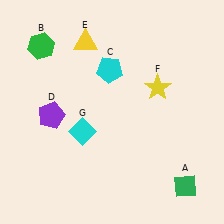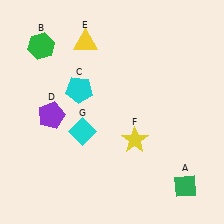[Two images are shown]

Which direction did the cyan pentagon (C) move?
The cyan pentagon (C) moved left.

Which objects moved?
The objects that moved are: the cyan pentagon (C), the yellow star (F).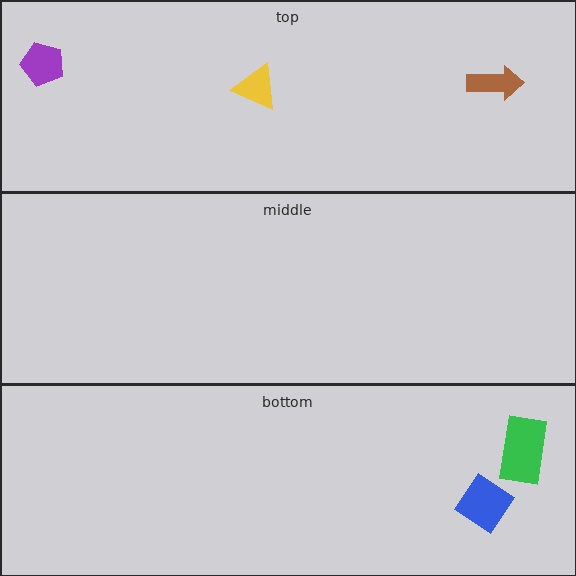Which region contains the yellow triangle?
The top region.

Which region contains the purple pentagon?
The top region.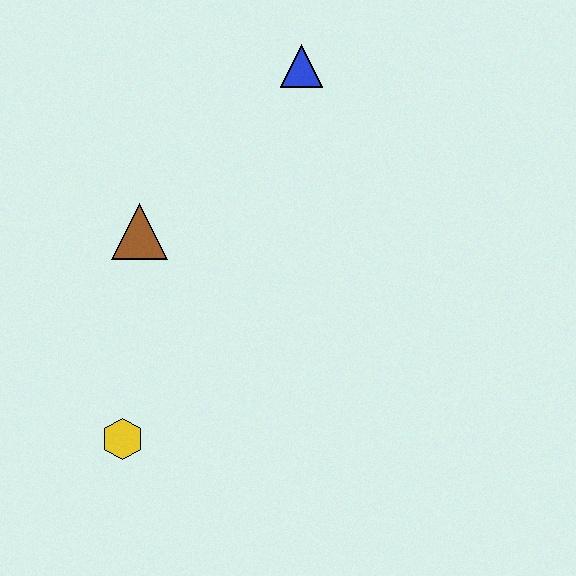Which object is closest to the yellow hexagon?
The brown triangle is closest to the yellow hexagon.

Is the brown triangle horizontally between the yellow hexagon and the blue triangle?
Yes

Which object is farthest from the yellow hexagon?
The blue triangle is farthest from the yellow hexagon.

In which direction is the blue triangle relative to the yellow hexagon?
The blue triangle is above the yellow hexagon.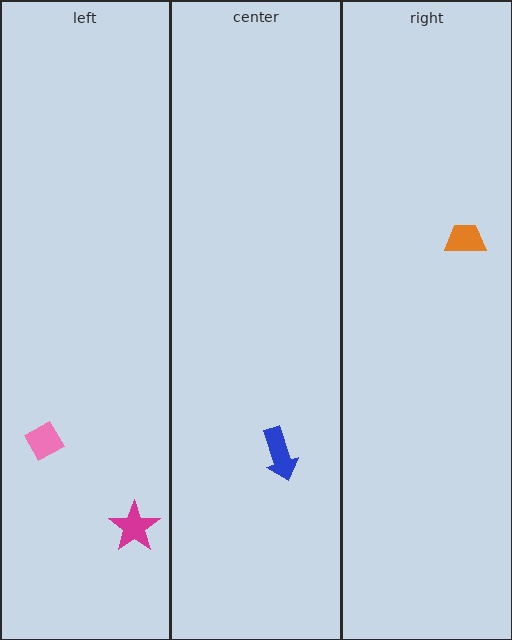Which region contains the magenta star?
The left region.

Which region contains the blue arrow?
The center region.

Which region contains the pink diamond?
The left region.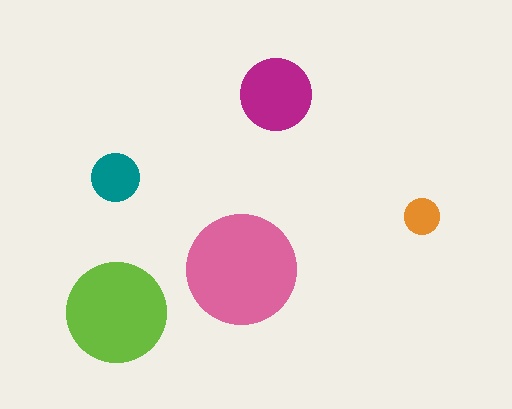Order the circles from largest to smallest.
the pink one, the lime one, the magenta one, the teal one, the orange one.